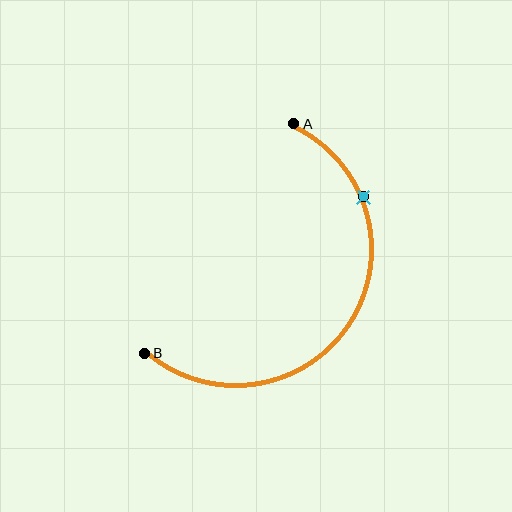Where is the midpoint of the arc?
The arc midpoint is the point on the curve farthest from the straight line joining A and B. It sits to the right of that line.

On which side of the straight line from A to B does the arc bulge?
The arc bulges to the right of the straight line connecting A and B.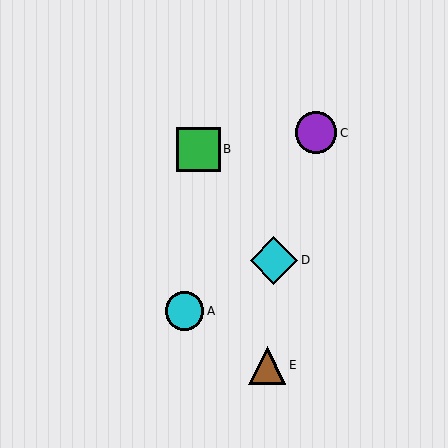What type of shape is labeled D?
Shape D is a cyan diamond.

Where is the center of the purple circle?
The center of the purple circle is at (316, 133).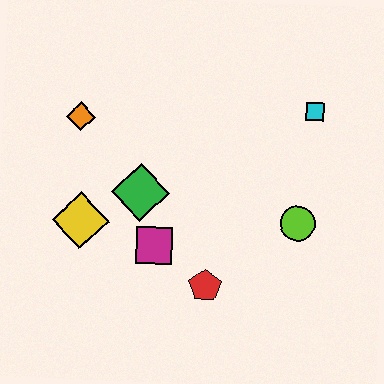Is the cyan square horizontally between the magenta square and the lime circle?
No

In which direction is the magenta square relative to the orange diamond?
The magenta square is below the orange diamond.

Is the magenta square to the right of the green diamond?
Yes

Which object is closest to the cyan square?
The lime circle is closest to the cyan square.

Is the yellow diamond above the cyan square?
No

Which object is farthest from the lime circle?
The orange diamond is farthest from the lime circle.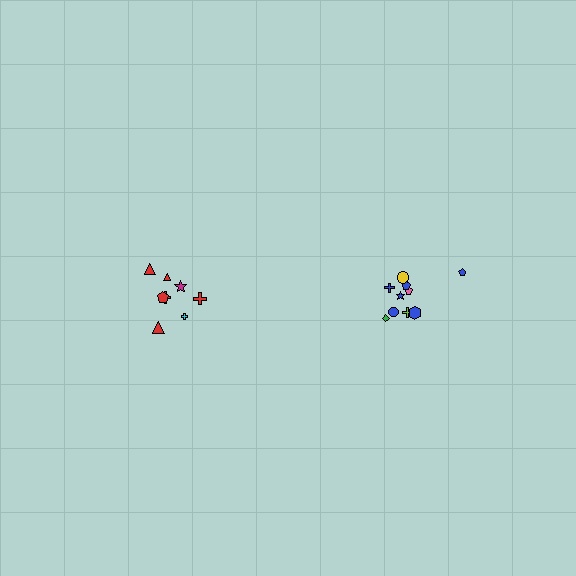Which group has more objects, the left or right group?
The right group.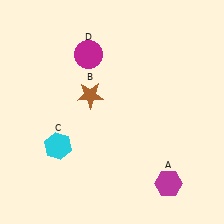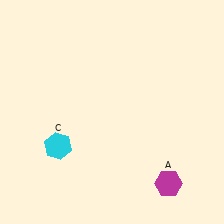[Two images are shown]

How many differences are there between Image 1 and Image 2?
There are 2 differences between the two images.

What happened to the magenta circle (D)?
The magenta circle (D) was removed in Image 2. It was in the top-left area of Image 1.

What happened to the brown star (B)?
The brown star (B) was removed in Image 2. It was in the top-left area of Image 1.